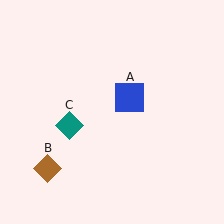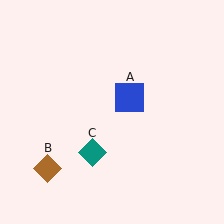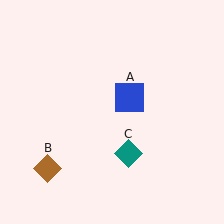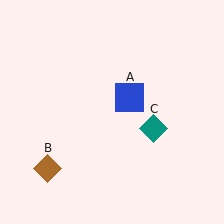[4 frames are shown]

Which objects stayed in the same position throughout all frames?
Blue square (object A) and brown diamond (object B) remained stationary.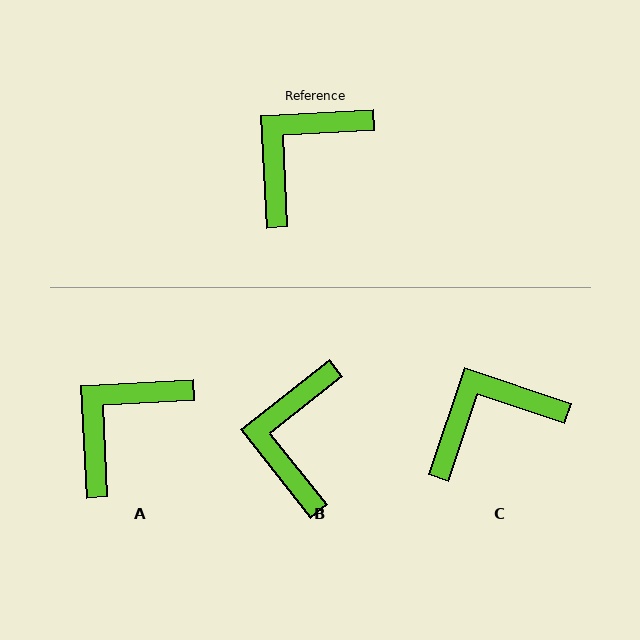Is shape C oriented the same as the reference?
No, it is off by about 22 degrees.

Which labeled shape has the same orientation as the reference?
A.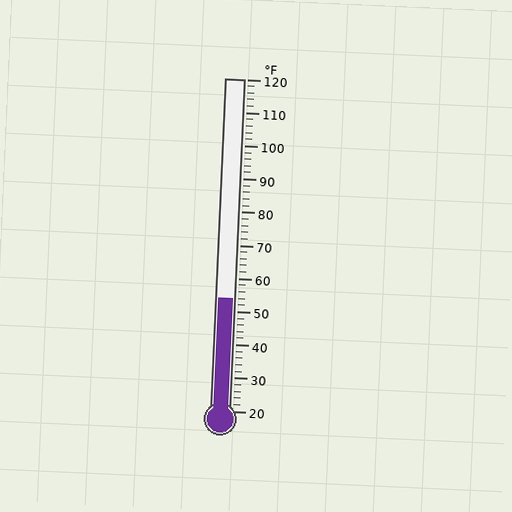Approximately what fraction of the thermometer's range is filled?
The thermometer is filled to approximately 35% of its range.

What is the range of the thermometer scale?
The thermometer scale ranges from 20°F to 120°F.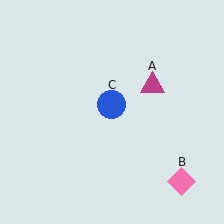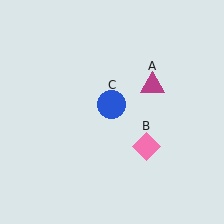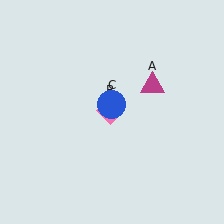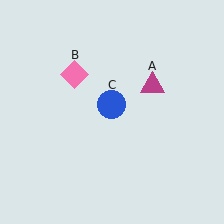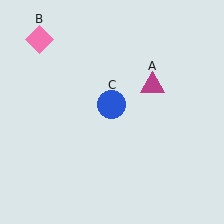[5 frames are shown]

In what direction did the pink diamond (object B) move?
The pink diamond (object B) moved up and to the left.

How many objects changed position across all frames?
1 object changed position: pink diamond (object B).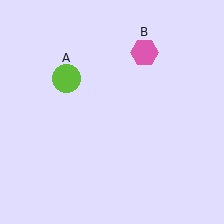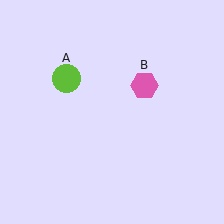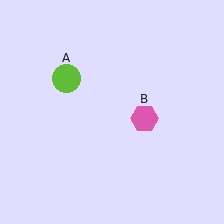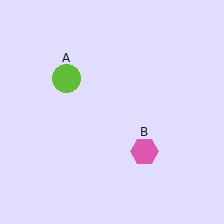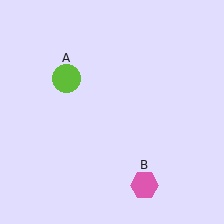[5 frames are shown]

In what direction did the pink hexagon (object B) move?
The pink hexagon (object B) moved down.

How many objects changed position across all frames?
1 object changed position: pink hexagon (object B).